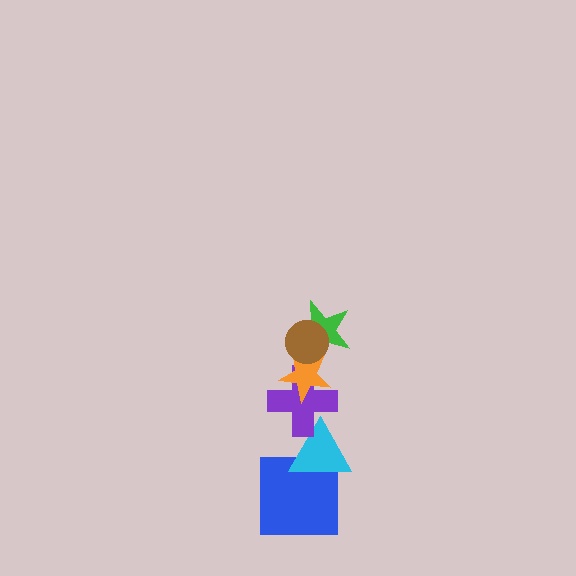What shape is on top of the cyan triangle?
The purple cross is on top of the cyan triangle.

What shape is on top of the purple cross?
The orange star is on top of the purple cross.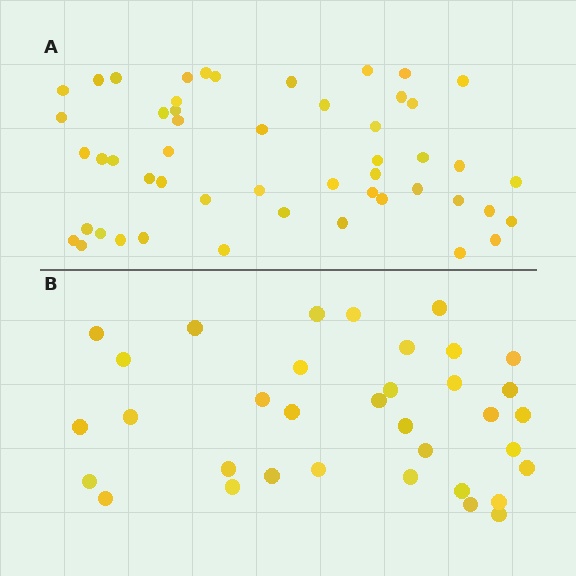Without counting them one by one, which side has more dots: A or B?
Region A (the top region) has more dots.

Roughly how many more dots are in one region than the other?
Region A has approximately 15 more dots than region B.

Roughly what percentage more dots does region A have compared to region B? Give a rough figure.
About 45% more.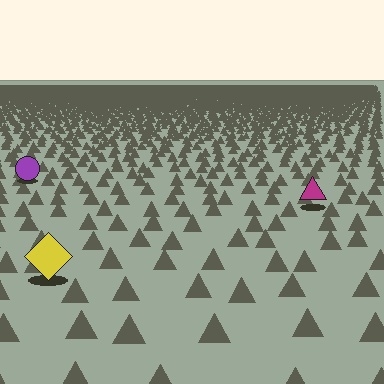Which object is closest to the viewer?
The yellow diamond is closest. The texture marks near it are larger and more spread out.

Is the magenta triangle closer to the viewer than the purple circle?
Yes. The magenta triangle is closer — you can tell from the texture gradient: the ground texture is coarser near it.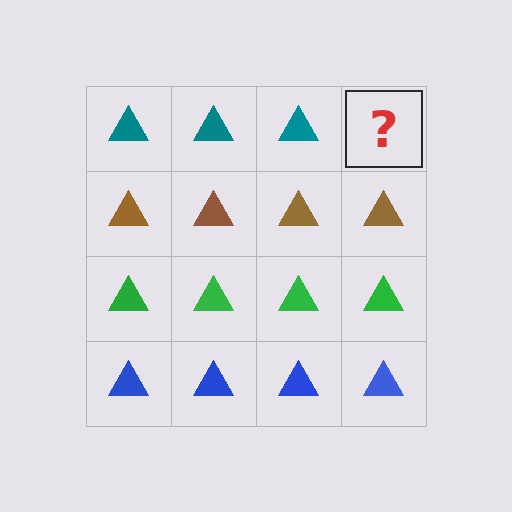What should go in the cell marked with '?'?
The missing cell should contain a teal triangle.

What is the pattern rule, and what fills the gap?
The rule is that each row has a consistent color. The gap should be filled with a teal triangle.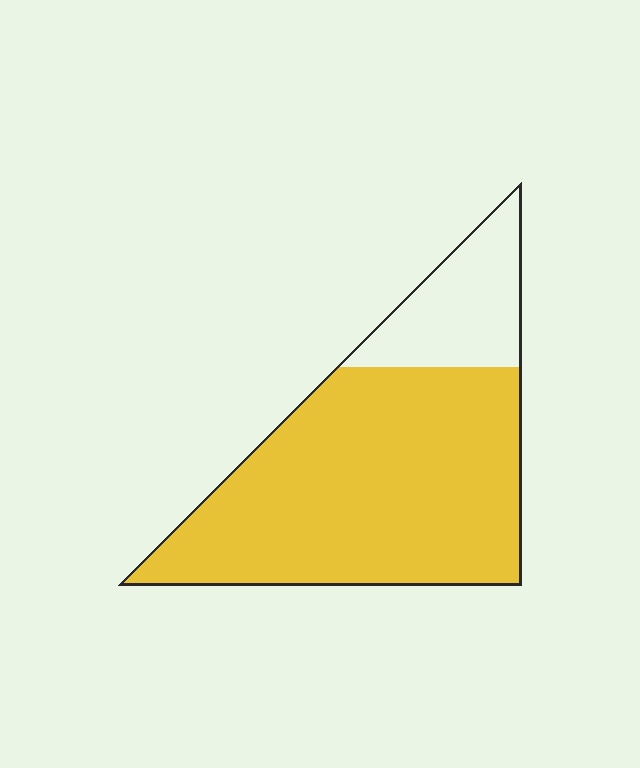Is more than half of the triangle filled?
Yes.